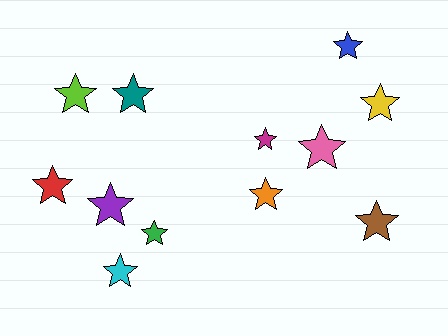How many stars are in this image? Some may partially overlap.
There are 12 stars.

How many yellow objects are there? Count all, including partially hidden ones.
There is 1 yellow object.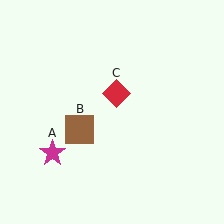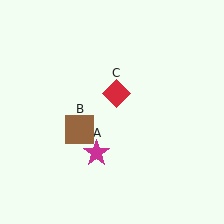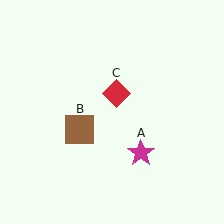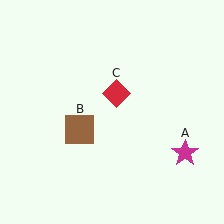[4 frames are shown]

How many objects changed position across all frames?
1 object changed position: magenta star (object A).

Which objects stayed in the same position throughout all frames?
Brown square (object B) and red diamond (object C) remained stationary.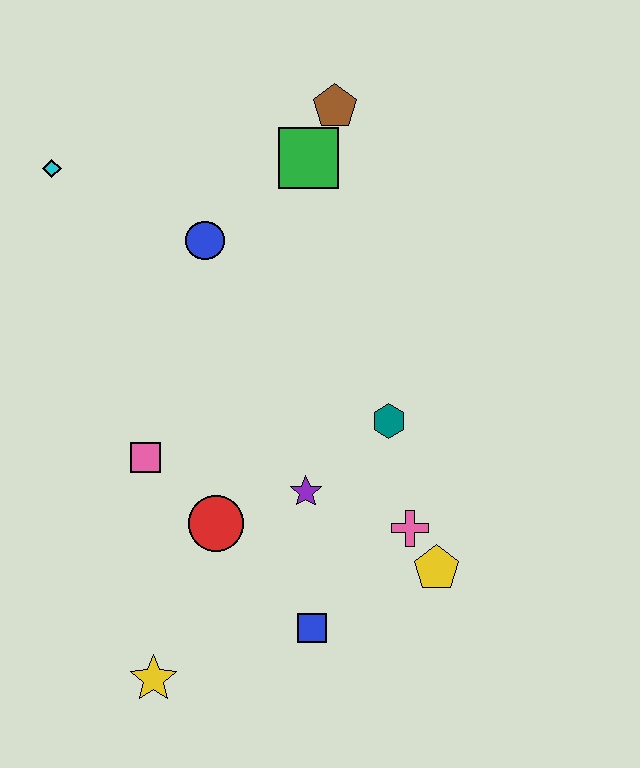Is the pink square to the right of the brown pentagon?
No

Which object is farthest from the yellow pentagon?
The cyan diamond is farthest from the yellow pentagon.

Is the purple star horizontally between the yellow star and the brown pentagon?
Yes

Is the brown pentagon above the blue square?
Yes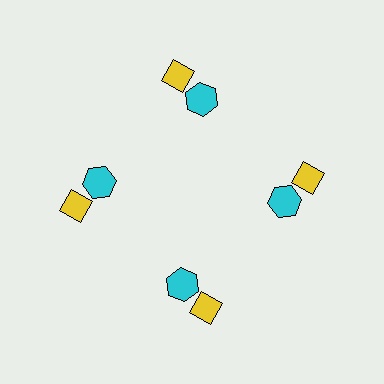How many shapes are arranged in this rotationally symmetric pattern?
There are 8 shapes, arranged in 4 groups of 2.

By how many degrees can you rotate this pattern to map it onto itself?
The pattern maps onto itself every 90 degrees of rotation.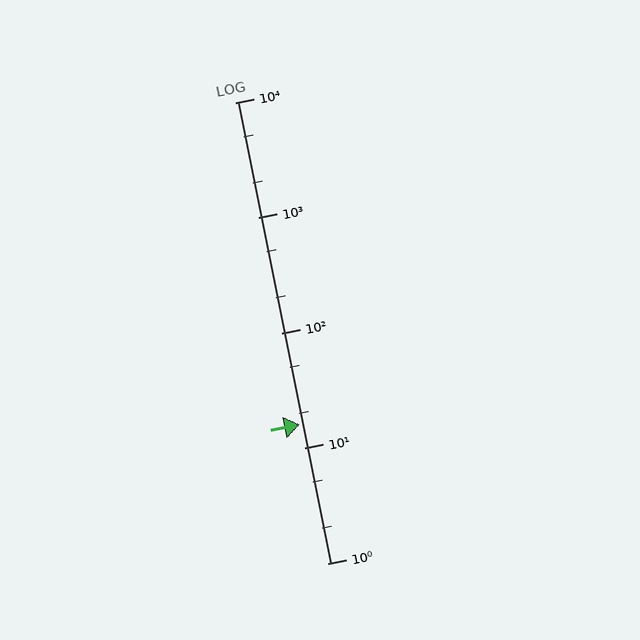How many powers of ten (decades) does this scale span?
The scale spans 4 decades, from 1 to 10000.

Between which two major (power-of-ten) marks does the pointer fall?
The pointer is between 10 and 100.